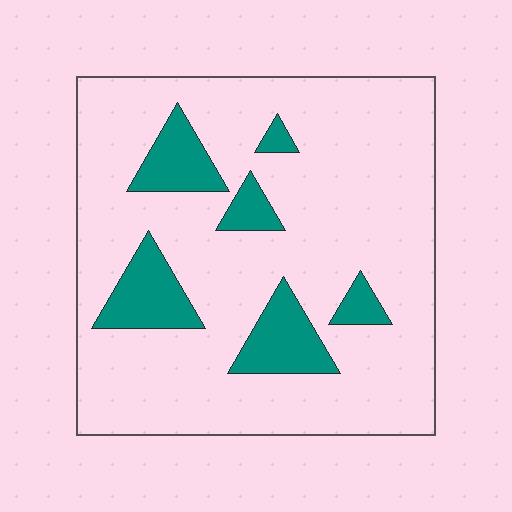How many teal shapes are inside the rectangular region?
6.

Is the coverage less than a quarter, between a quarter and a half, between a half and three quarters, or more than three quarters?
Less than a quarter.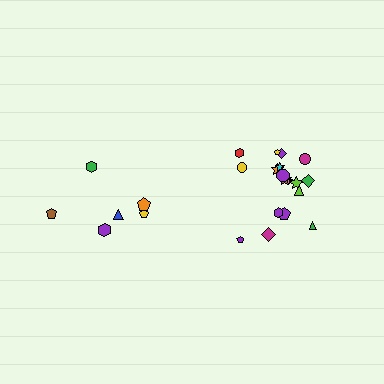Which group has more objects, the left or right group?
The right group.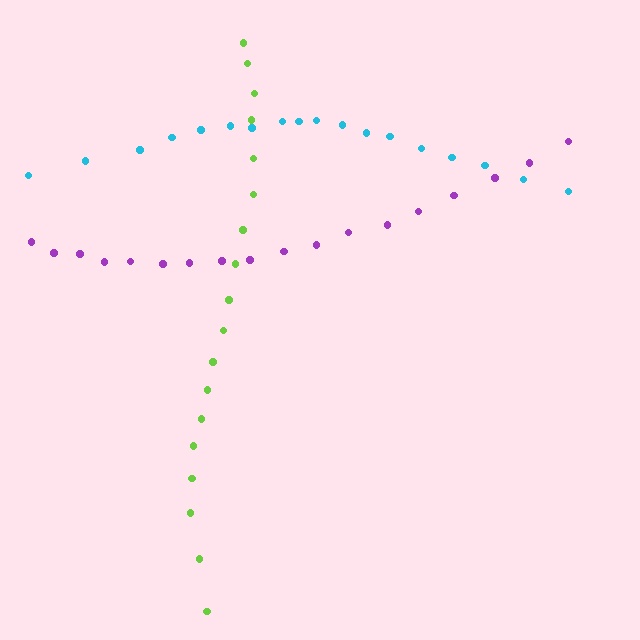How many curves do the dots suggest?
There are 3 distinct paths.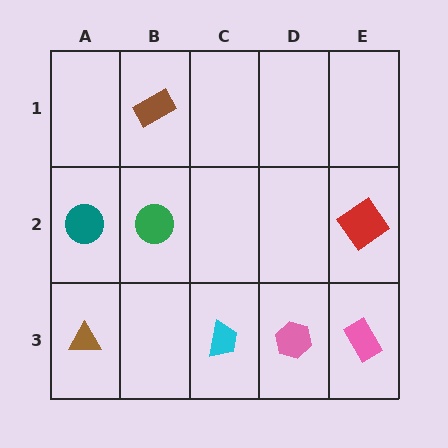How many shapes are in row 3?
4 shapes.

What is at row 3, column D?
A pink hexagon.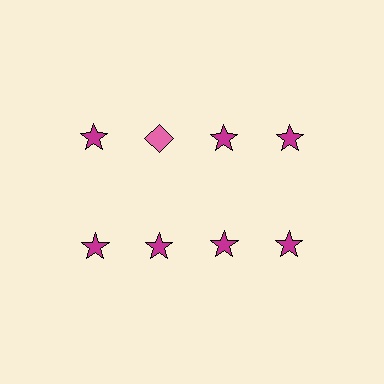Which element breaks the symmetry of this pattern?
The pink diamond in the top row, second from left column breaks the symmetry. All other shapes are magenta stars.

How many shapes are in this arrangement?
There are 8 shapes arranged in a grid pattern.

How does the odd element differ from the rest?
It differs in both color (pink instead of magenta) and shape (diamond instead of star).